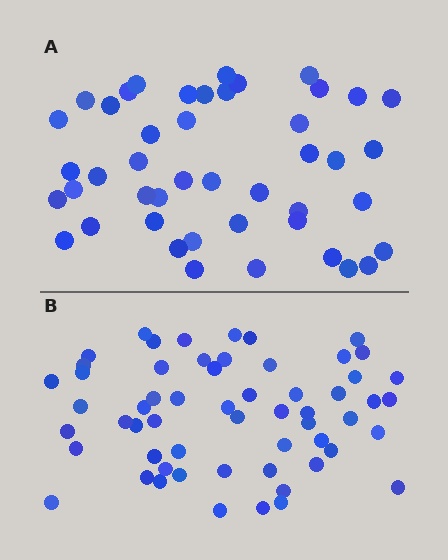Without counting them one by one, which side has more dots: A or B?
Region B (the bottom region) has more dots.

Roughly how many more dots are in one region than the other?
Region B has approximately 15 more dots than region A.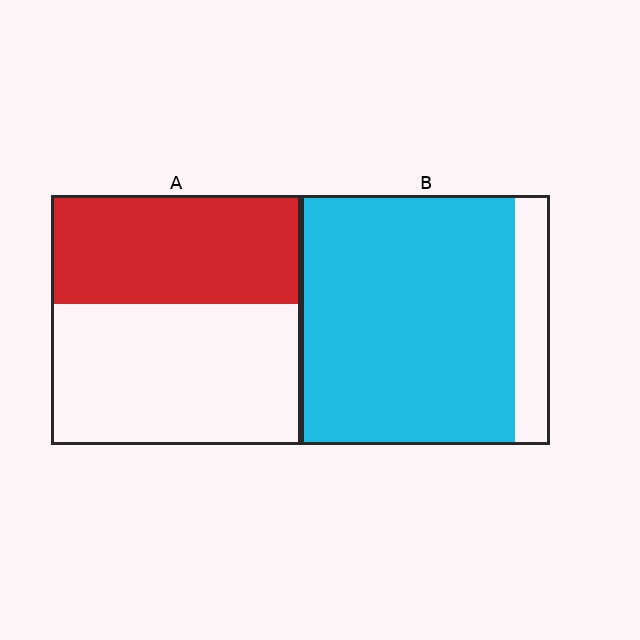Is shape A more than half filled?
No.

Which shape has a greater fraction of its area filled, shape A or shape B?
Shape B.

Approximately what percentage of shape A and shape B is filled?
A is approximately 45% and B is approximately 85%.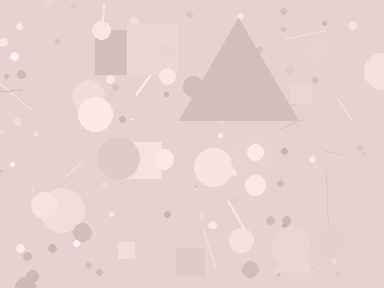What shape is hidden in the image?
A triangle is hidden in the image.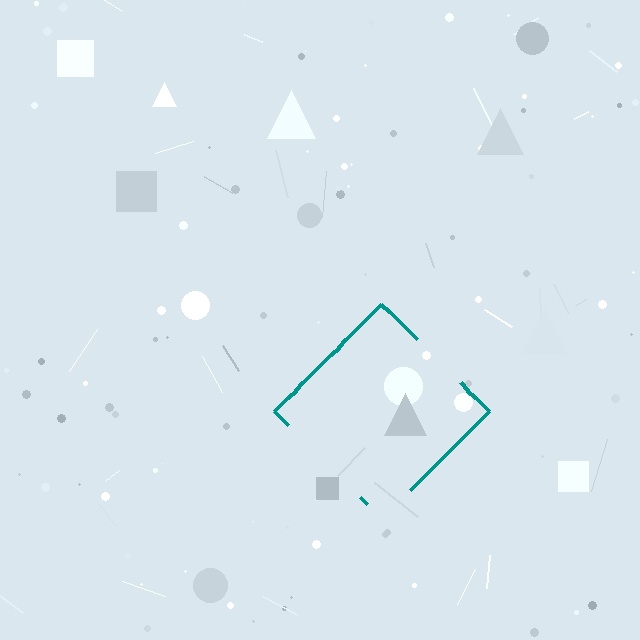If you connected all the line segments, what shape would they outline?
They would outline a diamond.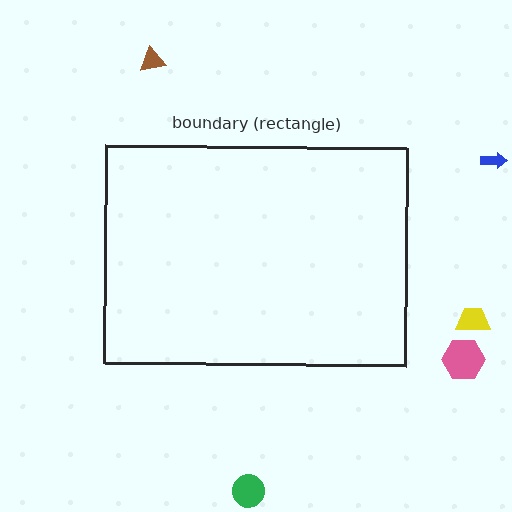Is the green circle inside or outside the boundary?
Outside.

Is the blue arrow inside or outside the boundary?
Outside.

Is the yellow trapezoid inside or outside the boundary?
Outside.